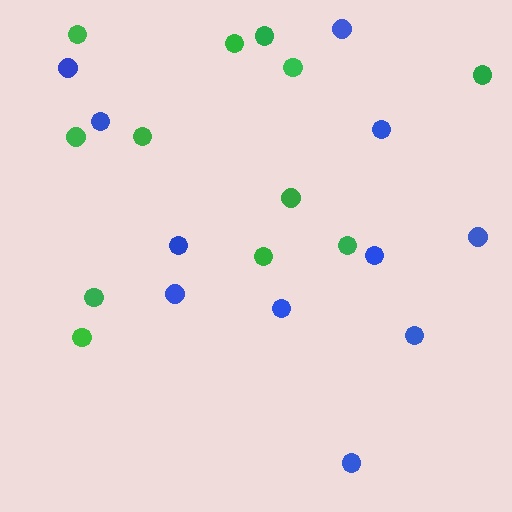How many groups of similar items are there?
There are 2 groups: one group of green circles (12) and one group of blue circles (11).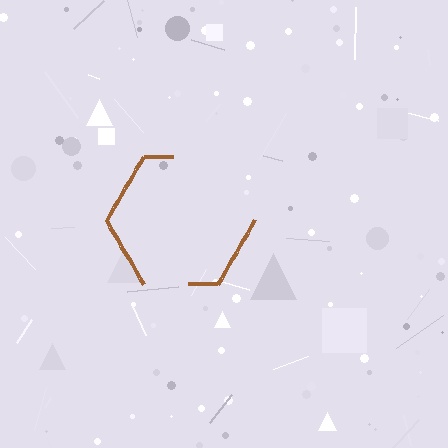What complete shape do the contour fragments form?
The contour fragments form a hexagon.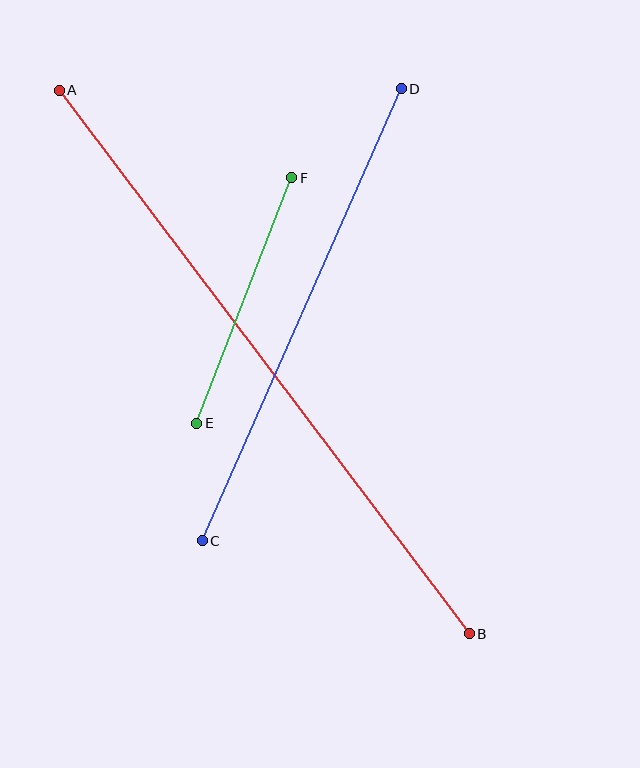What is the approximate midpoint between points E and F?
The midpoint is at approximately (244, 301) pixels.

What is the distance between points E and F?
The distance is approximately 263 pixels.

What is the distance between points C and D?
The distance is approximately 494 pixels.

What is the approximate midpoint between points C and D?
The midpoint is at approximately (302, 315) pixels.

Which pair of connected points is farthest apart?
Points A and B are farthest apart.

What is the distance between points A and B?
The distance is approximately 681 pixels.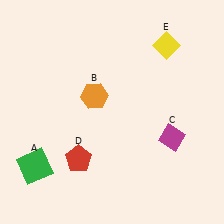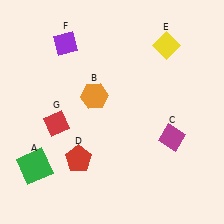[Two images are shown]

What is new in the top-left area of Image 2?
A purple diamond (F) was added in the top-left area of Image 2.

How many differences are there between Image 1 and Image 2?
There are 2 differences between the two images.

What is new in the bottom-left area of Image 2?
A red diamond (G) was added in the bottom-left area of Image 2.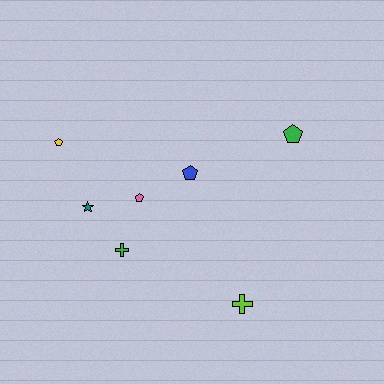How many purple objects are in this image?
There are no purple objects.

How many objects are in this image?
There are 7 objects.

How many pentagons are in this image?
There are 4 pentagons.